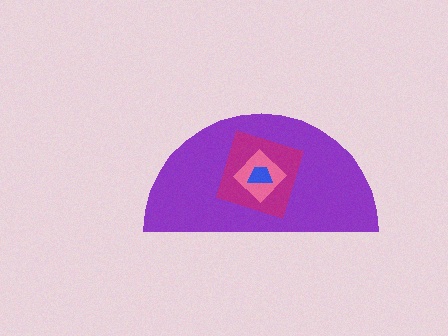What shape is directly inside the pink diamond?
The blue trapezoid.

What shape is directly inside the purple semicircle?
The magenta square.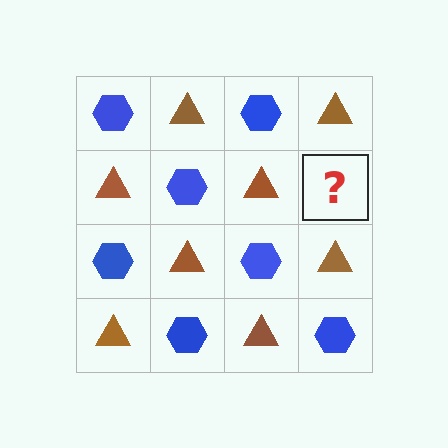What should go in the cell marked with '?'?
The missing cell should contain a blue hexagon.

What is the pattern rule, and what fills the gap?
The rule is that it alternates blue hexagon and brown triangle in a checkerboard pattern. The gap should be filled with a blue hexagon.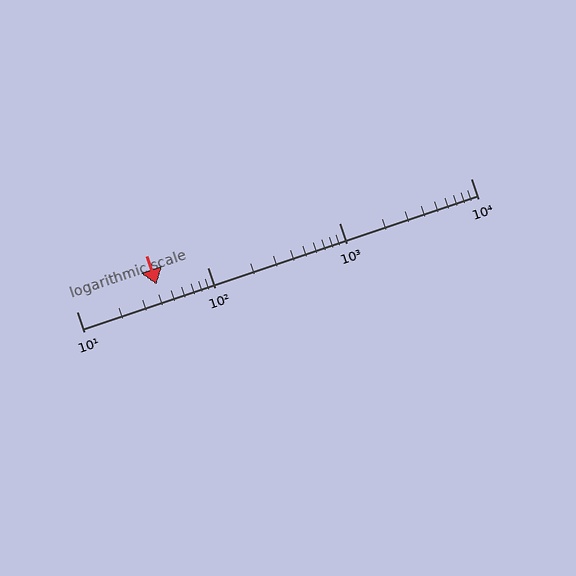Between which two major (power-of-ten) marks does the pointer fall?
The pointer is between 10 and 100.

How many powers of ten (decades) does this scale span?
The scale spans 3 decades, from 10 to 10000.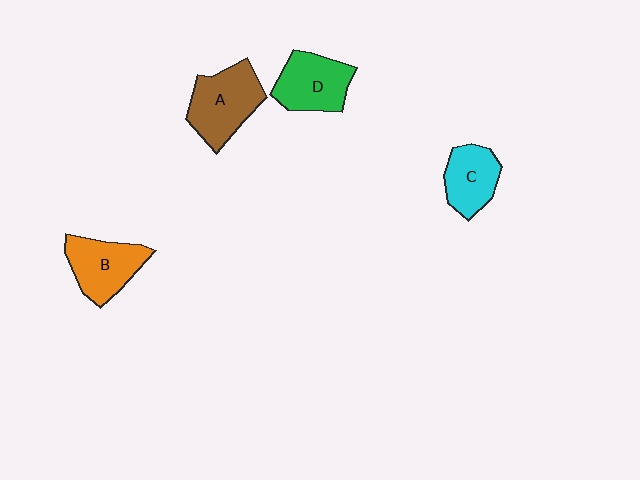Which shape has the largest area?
Shape A (brown).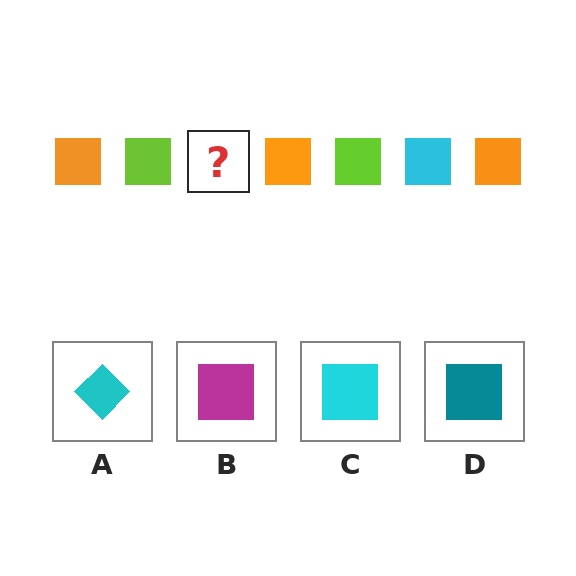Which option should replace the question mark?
Option C.